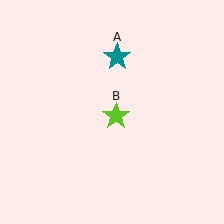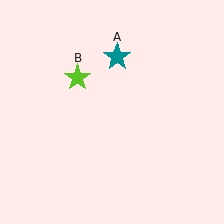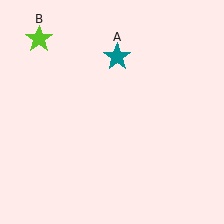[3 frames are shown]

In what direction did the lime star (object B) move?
The lime star (object B) moved up and to the left.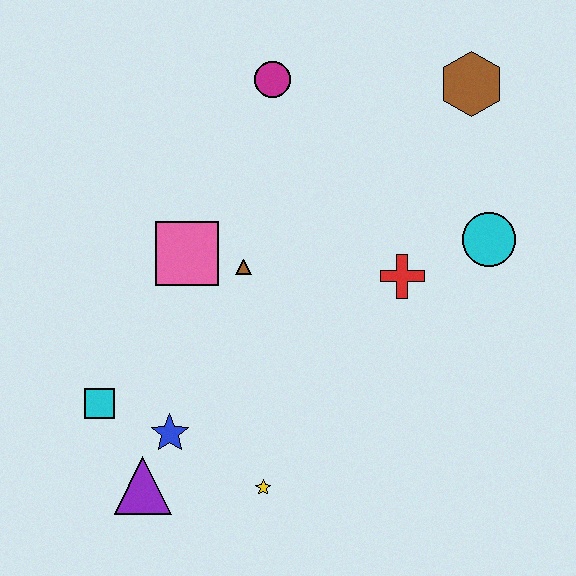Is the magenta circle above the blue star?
Yes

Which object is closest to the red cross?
The cyan circle is closest to the red cross.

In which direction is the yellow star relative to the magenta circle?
The yellow star is below the magenta circle.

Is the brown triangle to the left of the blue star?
No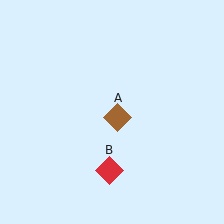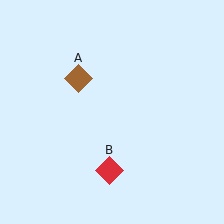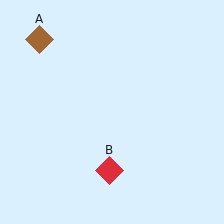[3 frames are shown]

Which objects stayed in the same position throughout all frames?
Red diamond (object B) remained stationary.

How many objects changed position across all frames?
1 object changed position: brown diamond (object A).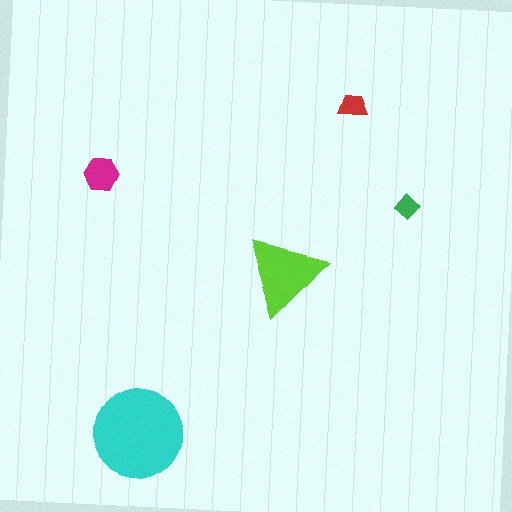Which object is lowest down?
The cyan circle is bottommost.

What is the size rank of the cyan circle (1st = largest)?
1st.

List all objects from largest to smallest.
The cyan circle, the lime triangle, the magenta hexagon, the red trapezoid, the green diamond.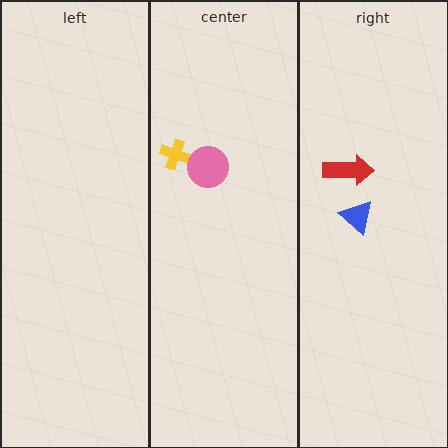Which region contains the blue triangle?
The right region.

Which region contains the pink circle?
The center region.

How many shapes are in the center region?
2.